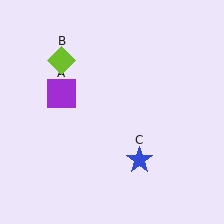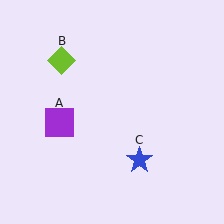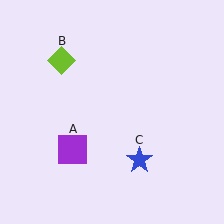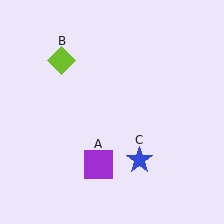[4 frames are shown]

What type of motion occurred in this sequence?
The purple square (object A) rotated counterclockwise around the center of the scene.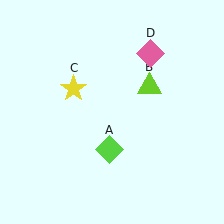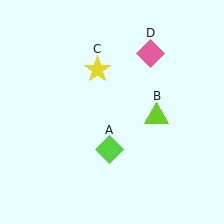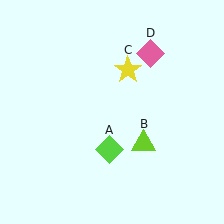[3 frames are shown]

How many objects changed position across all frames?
2 objects changed position: lime triangle (object B), yellow star (object C).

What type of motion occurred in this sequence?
The lime triangle (object B), yellow star (object C) rotated clockwise around the center of the scene.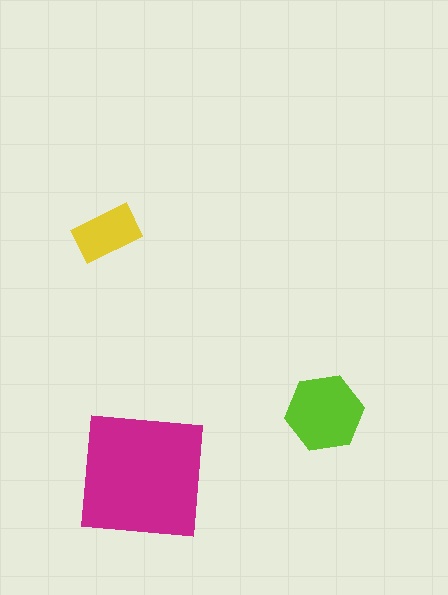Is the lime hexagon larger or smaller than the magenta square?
Smaller.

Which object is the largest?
The magenta square.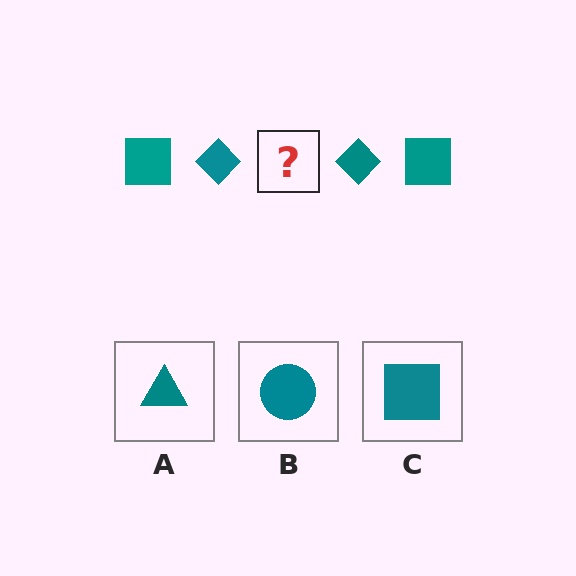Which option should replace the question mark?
Option C.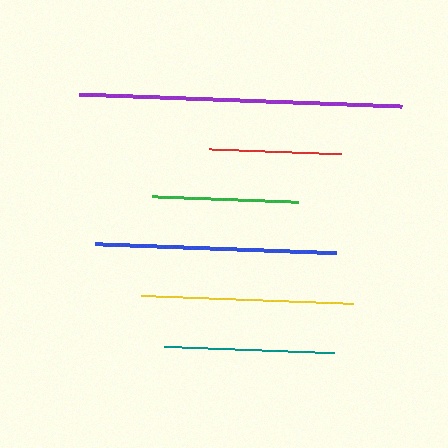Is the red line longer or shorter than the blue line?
The blue line is longer than the red line.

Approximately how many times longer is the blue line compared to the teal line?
The blue line is approximately 1.4 times the length of the teal line.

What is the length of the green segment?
The green segment is approximately 145 pixels long.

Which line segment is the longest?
The purple line is the longest at approximately 323 pixels.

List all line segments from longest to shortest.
From longest to shortest: purple, blue, yellow, teal, green, red.